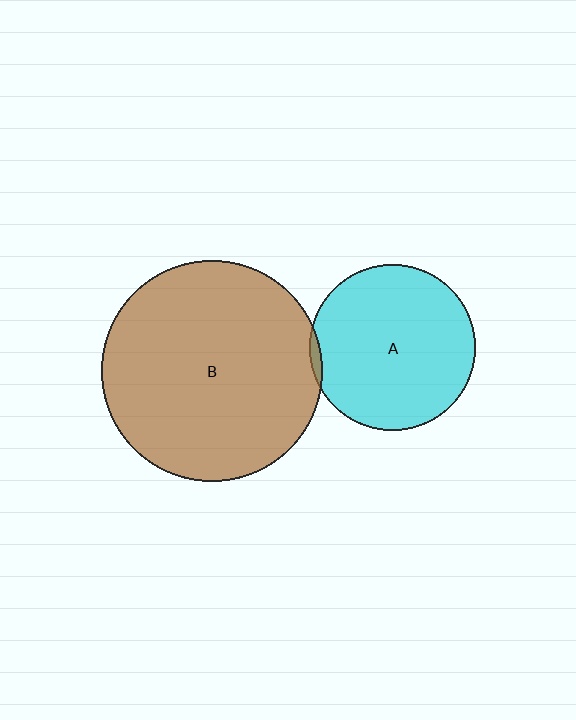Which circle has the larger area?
Circle B (brown).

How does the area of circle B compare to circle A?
Approximately 1.8 times.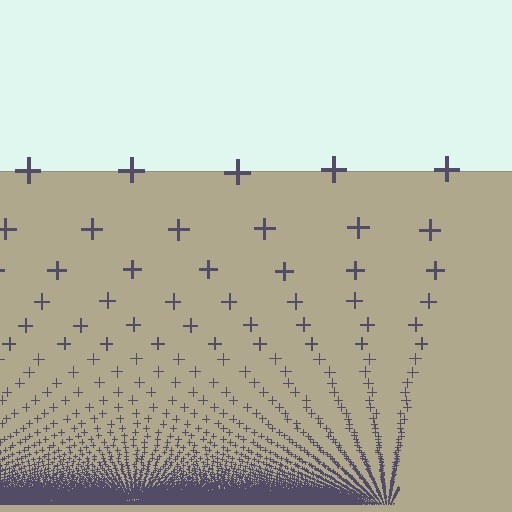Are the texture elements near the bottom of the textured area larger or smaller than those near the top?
Smaller. The gradient is inverted — elements near the bottom are smaller and denser.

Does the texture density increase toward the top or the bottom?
Density increases toward the bottom.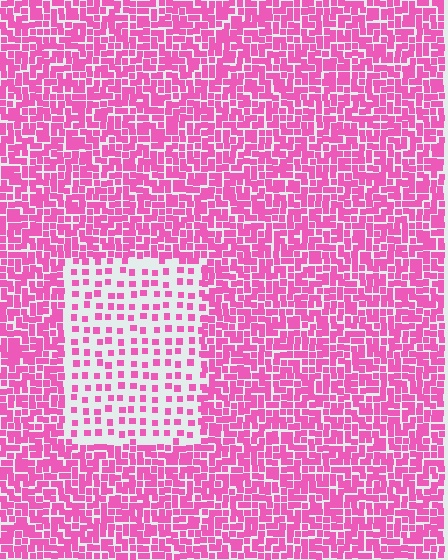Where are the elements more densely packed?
The elements are more densely packed outside the rectangle boundary.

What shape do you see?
I see a rectangle.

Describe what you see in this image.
The image contains small pink elements arranged at two different densities. A rectangle-shaped region is visible where the elements are less densely packed than the surrounding area.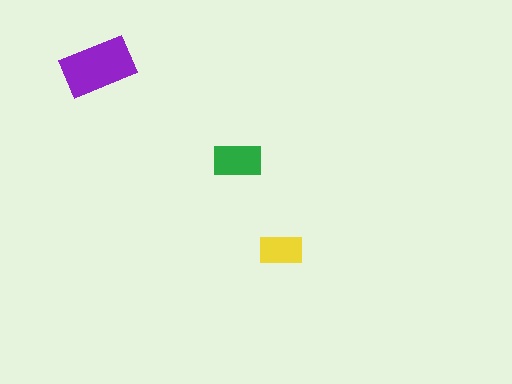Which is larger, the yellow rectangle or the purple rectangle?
The purple one.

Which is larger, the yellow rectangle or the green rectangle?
The green one.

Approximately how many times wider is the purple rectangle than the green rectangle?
About 1.5 times wider.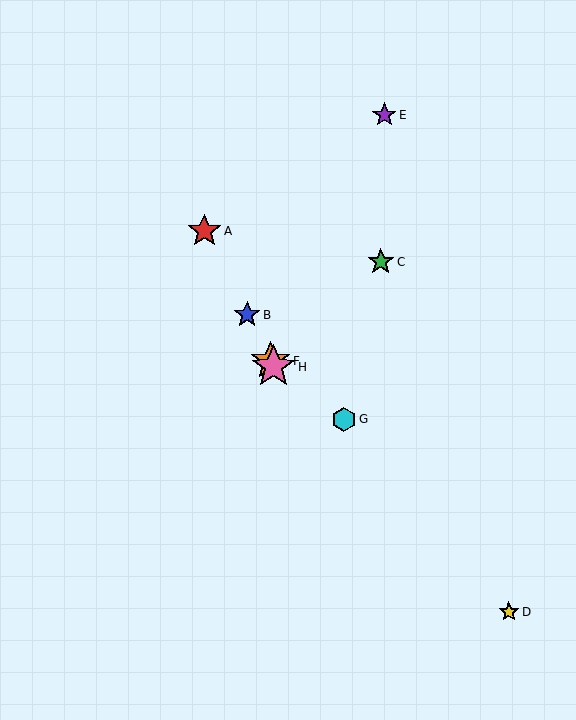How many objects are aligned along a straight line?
4 objects (A, B, F, H) are aligned along a straight line.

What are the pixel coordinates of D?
Object D is at (509, 612).